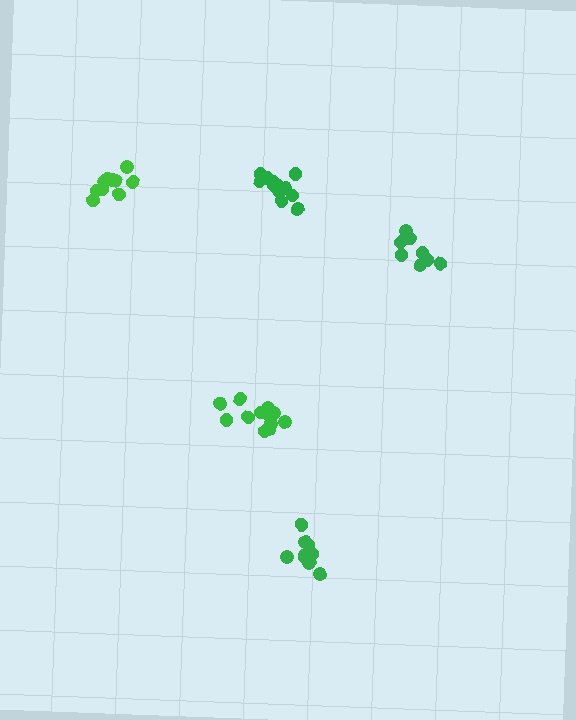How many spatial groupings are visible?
There are 5 spatial groupings.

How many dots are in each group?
Group 1: 13 dots, Group 2: 11 dots, Group 3: 12 dots, Group 4: 8 dots, Group 5: 10 dots (54 total).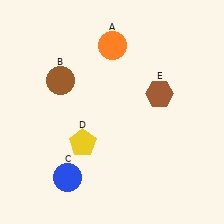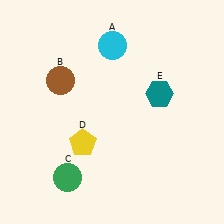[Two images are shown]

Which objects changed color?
A changed from orange to cyan. C changed from blue to green. E changed from brown to teal.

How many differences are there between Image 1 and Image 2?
There are 3 differences between the two images.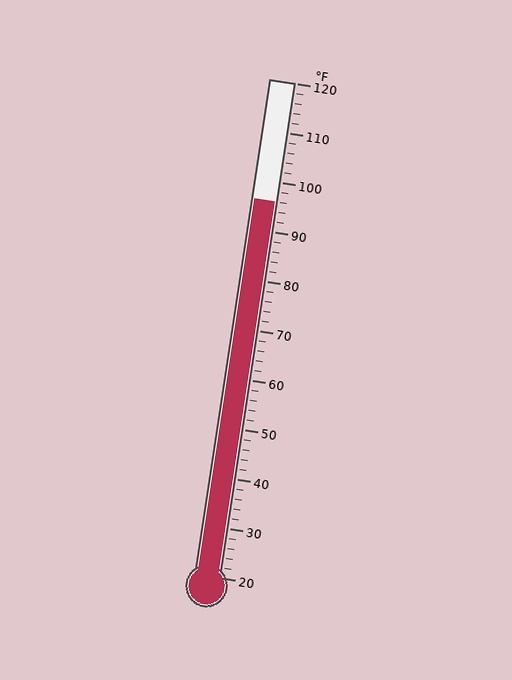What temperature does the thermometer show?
The thermometer shows approximately 96°F.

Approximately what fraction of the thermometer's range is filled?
The thermometer is filled to approximately 75% of its range.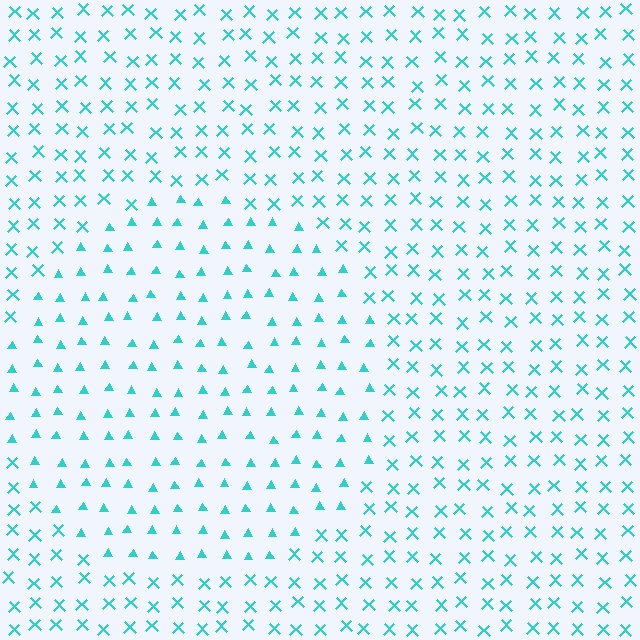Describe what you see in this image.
The image is filled with small cyan elements arranged in a uniform grid. A circle-shaped region contains triangles, while the surrounding area contains X marks. The boundary is defined purely by the change in element shape.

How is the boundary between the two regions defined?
The boundary is defined by a change in element shape: triangles inside vs. X marks outside. All elements share the same color and spacing.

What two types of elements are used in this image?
The image uses triangles inside the circle region and X marks outside it.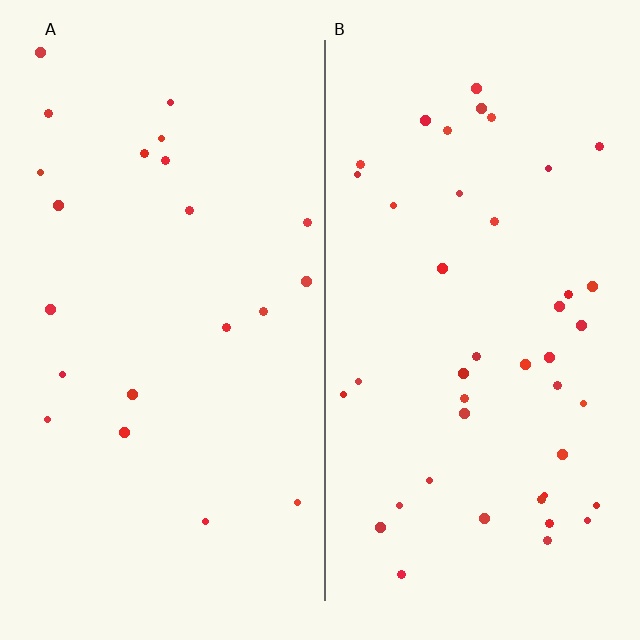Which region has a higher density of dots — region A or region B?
B (the right).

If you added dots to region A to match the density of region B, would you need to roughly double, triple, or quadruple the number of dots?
Approximately double.